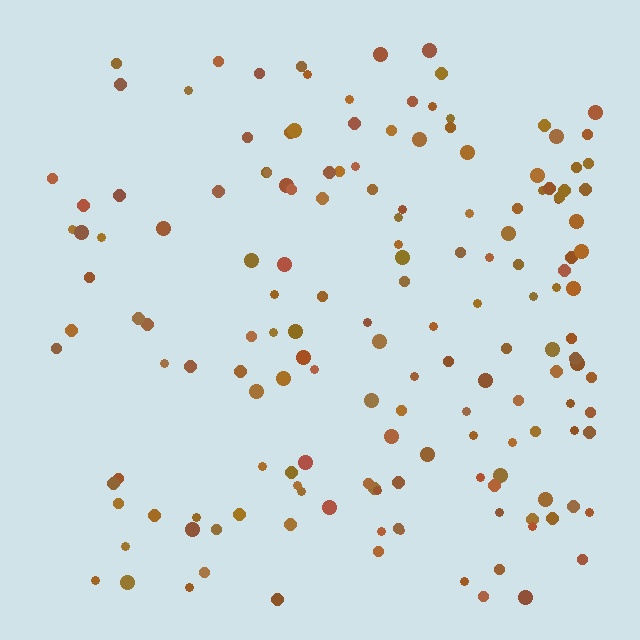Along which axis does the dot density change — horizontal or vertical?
Horizontal.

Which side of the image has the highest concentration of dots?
The right.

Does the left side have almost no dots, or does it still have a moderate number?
Still a moderate number, just noticeably fewer than the right.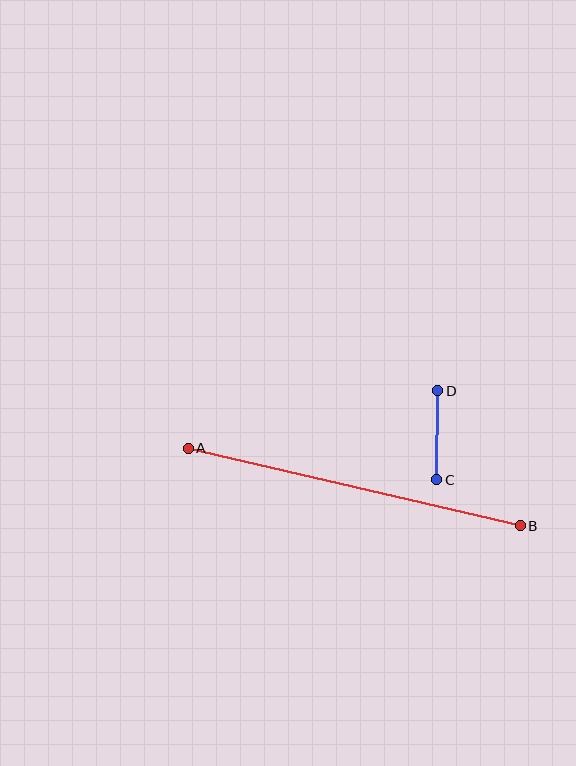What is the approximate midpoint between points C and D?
The midpoint is at approximately (437, 435) pixels.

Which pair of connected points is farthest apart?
Points A and B are farthest apart.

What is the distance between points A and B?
The distance is approximately 341 pixels.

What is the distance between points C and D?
The distance is approximately 89 pixels.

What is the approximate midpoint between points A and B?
The midpoint is at approximately (354, 487) pixels.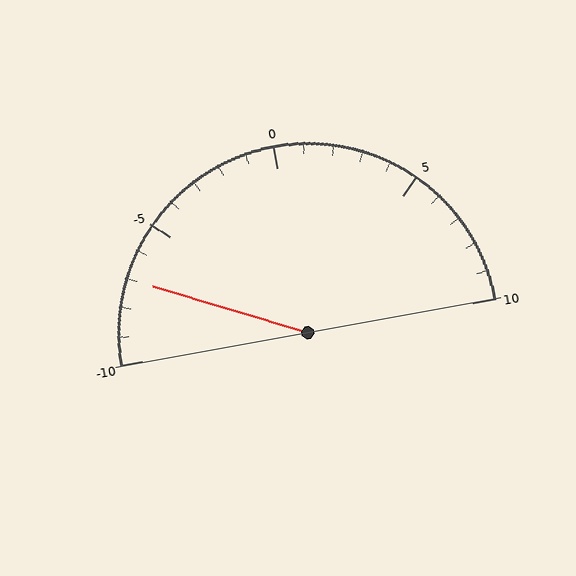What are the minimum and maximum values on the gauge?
The gauge ranges from -10 to 10.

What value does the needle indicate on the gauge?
The needle indicates approximately -7.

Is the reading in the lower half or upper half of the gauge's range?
The reading is in the lower half of the range (-10 to 10).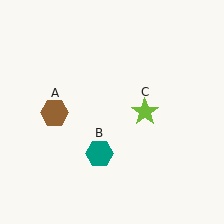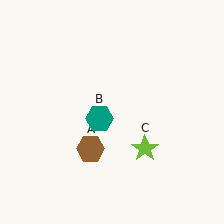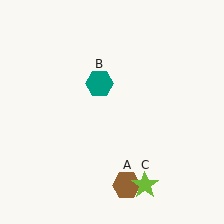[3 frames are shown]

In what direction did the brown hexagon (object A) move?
The brown hexagon (object A) moved down and to the right.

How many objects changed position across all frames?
3 objects changed position: brown hexagon (object A), teal hexagon (object B), lime star (object C).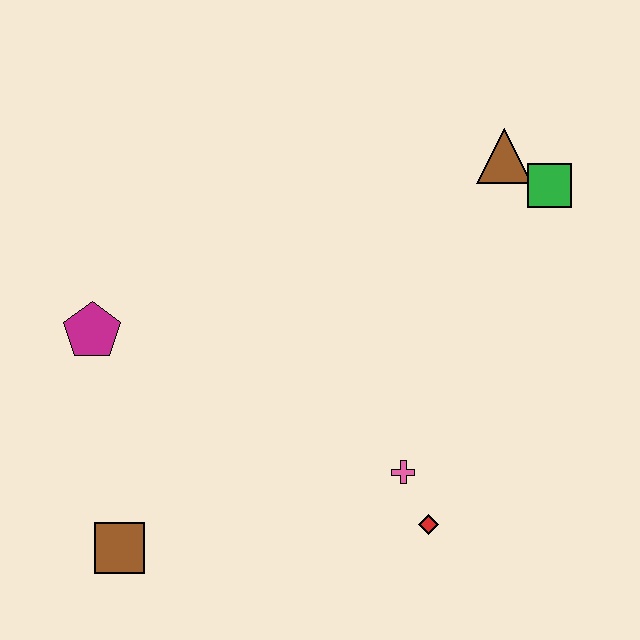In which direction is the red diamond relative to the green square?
The red diamond is below the green square.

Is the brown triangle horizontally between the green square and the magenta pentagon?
Yes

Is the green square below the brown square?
No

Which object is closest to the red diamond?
The pink cross is closest to the red diamond.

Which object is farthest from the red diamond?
The magenta pentagon is farthest from the red diamond.